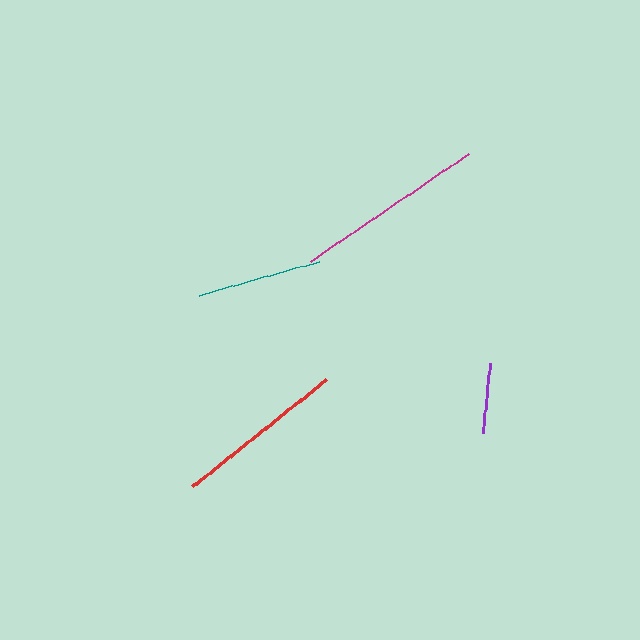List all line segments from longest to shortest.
From longest to shortest: magenta, red, teal, purple.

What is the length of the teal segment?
The teal segment is approximately 125 pixels long.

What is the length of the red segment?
The red segment is approximately 171 pixels long.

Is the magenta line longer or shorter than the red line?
The magenta line is longer than the red line.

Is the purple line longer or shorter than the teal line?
The teal line is longer than the purple line.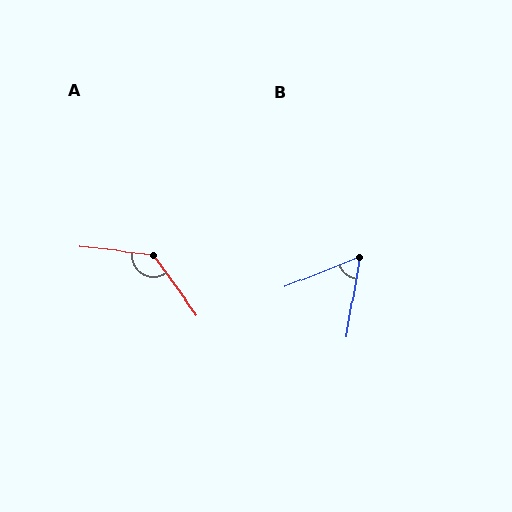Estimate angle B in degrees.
Approximately 58 degrees.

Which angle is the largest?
A, at approximately 132 degrees.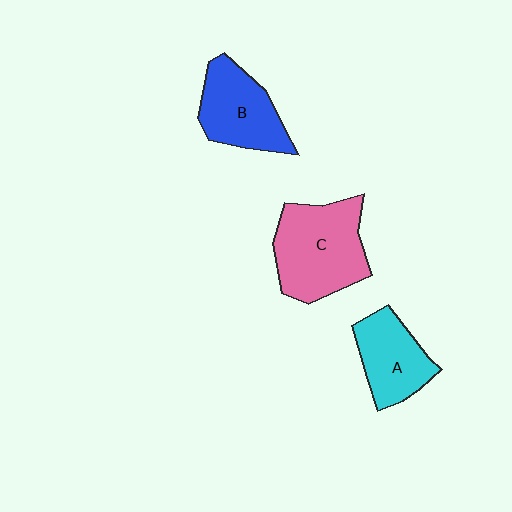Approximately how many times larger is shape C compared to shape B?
Approximately 1.3 times.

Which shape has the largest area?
Shape C (pink).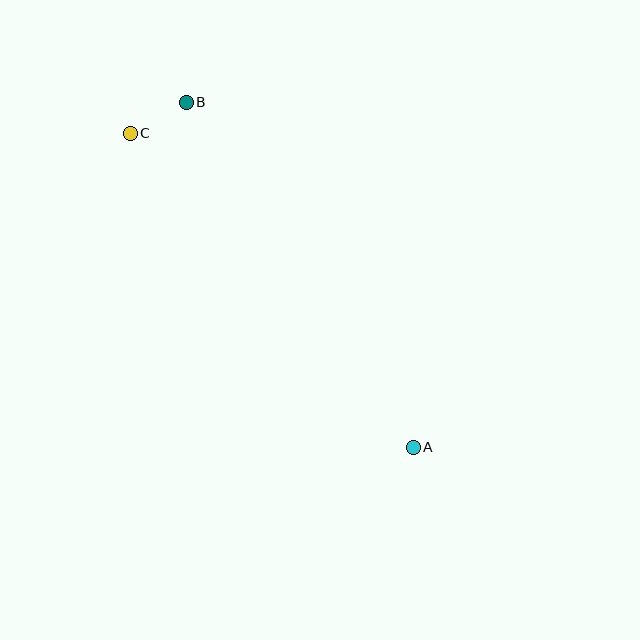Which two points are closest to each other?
Points B and C are closest to each other.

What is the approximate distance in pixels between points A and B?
The distance between A and B is approximately 413 pixels.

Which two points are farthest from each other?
Points A and C are farthest from each other.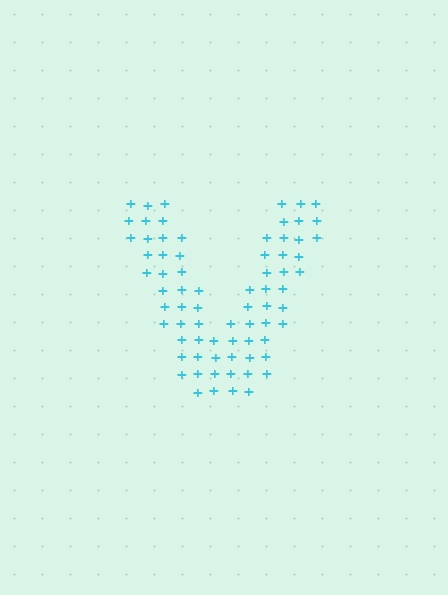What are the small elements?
The small elements are plus signs.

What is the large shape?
The large shape is the letter V.